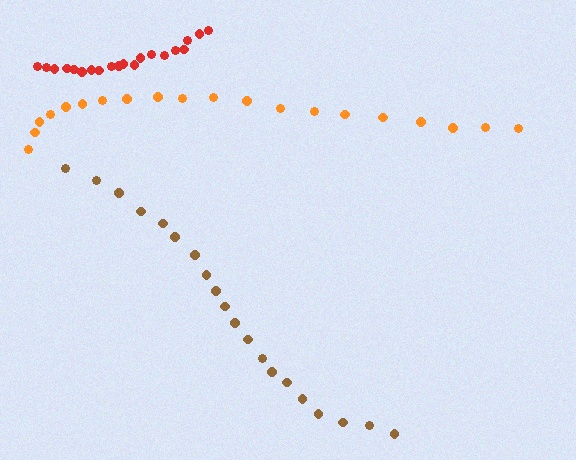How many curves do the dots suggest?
There are 3 distinct paths.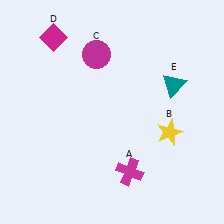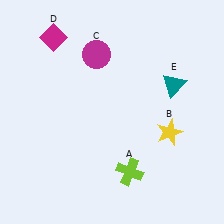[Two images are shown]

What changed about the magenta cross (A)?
In Image 1, A is magenta. In Image 2, it changed to lime.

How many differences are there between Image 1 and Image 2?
There is 1 difference between the two images.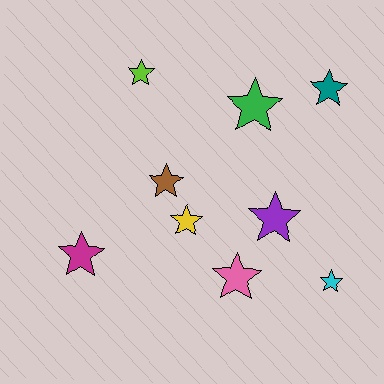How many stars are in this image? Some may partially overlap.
There are 9 stars.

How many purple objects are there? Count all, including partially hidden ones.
There is 1 purple object.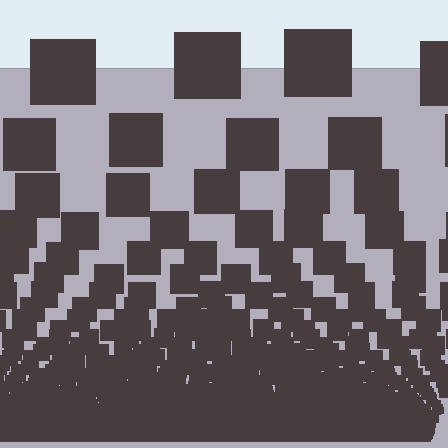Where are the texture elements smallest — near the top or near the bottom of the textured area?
Near the bottom.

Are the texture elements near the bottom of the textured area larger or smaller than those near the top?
Smaller. The gradient is inverted — elements near the bottom are smaller and denser.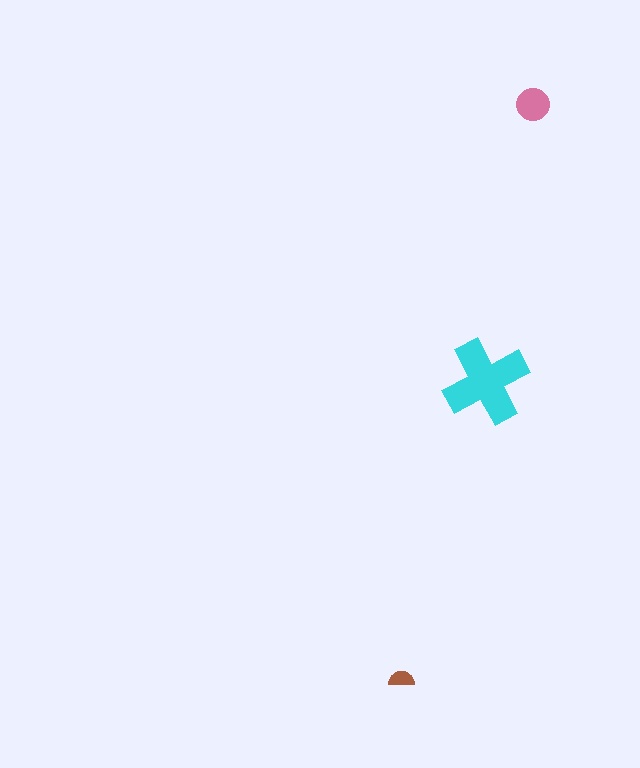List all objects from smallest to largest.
The brown semicircle, the pink circle, the cyan cross.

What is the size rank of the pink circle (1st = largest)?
2nd.